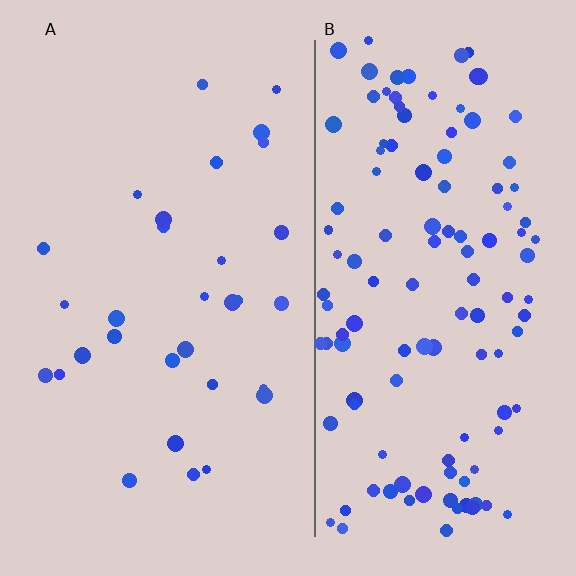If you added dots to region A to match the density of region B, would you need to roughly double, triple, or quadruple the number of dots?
Approximately quadruple.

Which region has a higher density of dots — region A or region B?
B (the right).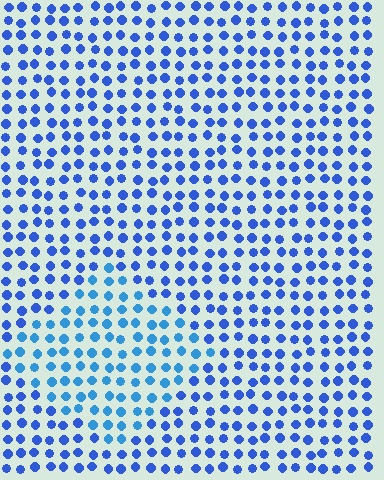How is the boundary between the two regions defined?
The boundary is defined purely by a slight shift in hue (about 22 degrees). Spacing, size, and orientation are identical on both sides.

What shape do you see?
I see a diamond.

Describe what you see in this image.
The image is filled with small blue elements in a uniform arrangement. A diamond-shaped region is visible where the elements are tinted to a slightly different hue, forming a subtle color boundary.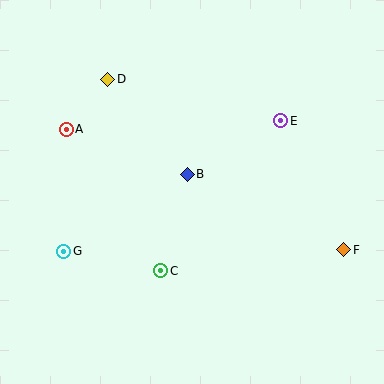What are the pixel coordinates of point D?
Point D is at (108, 79).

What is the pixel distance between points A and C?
The distance between A and C is 170 pixels.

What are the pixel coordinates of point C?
Point C is at (161, 271).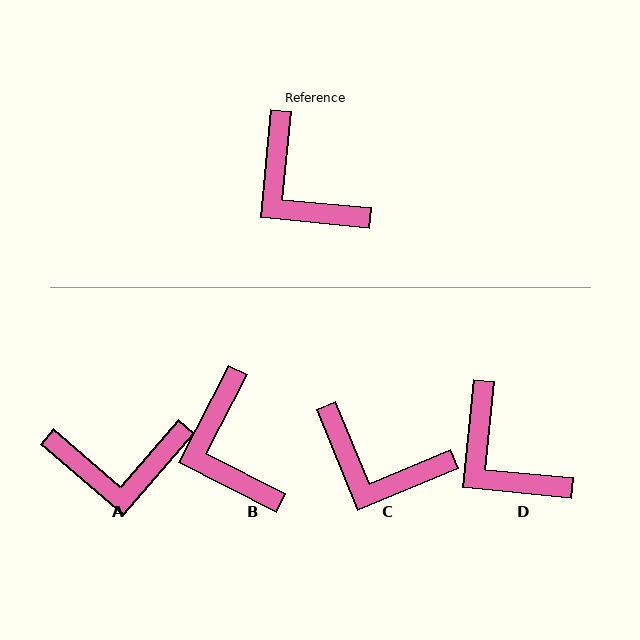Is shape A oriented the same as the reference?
No, it is off by about 55 degrees.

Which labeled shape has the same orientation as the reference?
D.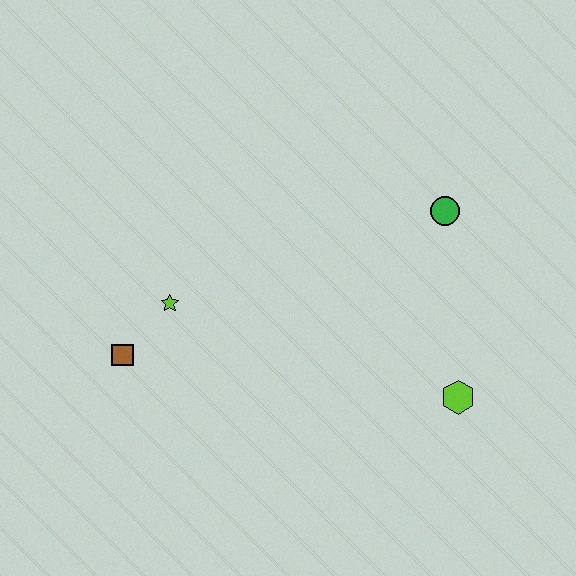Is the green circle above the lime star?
Yes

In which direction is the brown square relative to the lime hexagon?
The brown square is to the left of the lime hexagon.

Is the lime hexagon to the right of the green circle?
Yes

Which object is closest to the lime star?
The brown square is closest to the lime star.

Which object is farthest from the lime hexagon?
The brown square is farthest from the lime hexagon.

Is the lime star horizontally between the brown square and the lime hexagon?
Yes